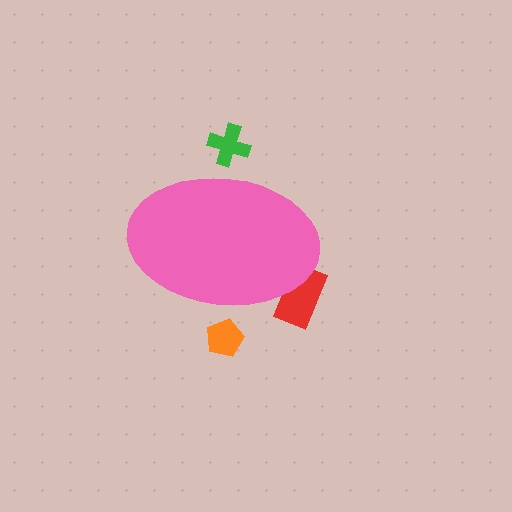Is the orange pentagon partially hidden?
Yes, the orange pentagon is partially hidden behind the pink ellipse.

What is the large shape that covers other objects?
A pink ellipse.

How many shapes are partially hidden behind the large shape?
3 shapes are partially hidden.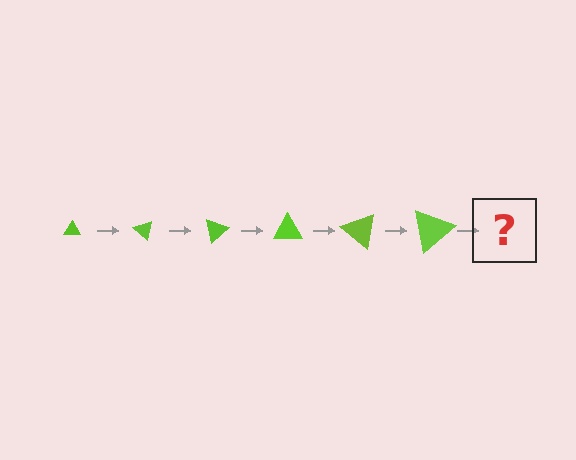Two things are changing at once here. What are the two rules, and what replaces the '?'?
The two rules are that the triangle grows larger each step and it rotates 40 degrees each step. The '?' should be a triangle, larger than the previous one and rotated 240 degrees from the start.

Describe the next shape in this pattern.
It should be a triangle, larger than the previous one and rotated 240 degrees from the start.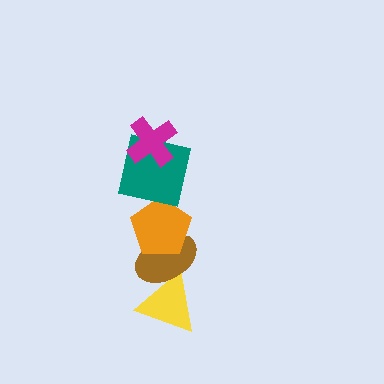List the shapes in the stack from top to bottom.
From top to bottom: the magenta cross, the teal square, the orange pentagon, the brown ellipse, the yellow triangle.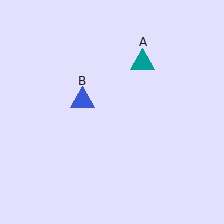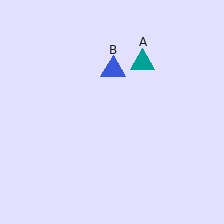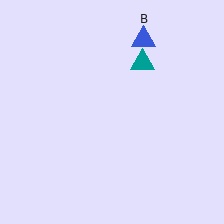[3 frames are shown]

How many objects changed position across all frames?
1 object changed position: blue triangle (object B).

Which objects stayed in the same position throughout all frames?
Teal triangle (object A) remained stationary.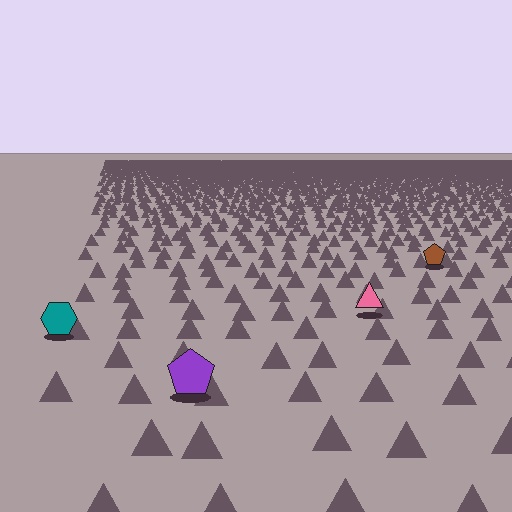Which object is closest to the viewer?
The purple pentagon is closest. The texture marks near it are larger and more spread out.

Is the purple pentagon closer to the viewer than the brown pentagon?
Yes. The purple pentagon is closer — you can tell from the texture gradient: the ground texture is coarser near it.